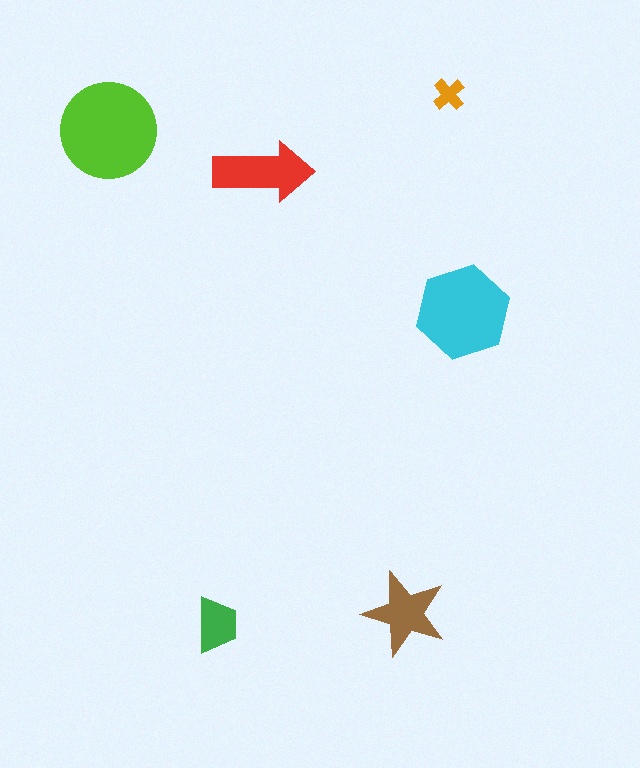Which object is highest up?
The orange cross is topmost.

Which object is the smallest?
The orange cross.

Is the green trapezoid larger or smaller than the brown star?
Smaller.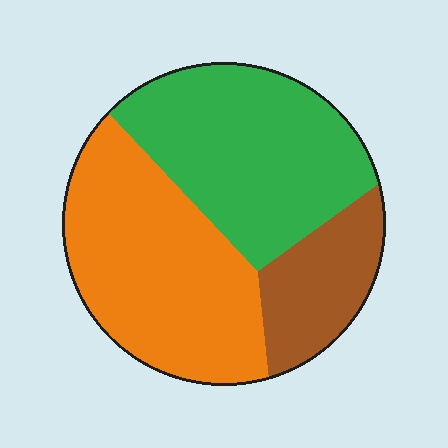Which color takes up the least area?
Brown, at roughly 15%.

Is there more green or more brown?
Green.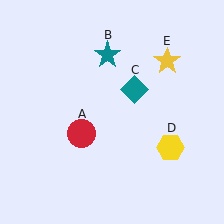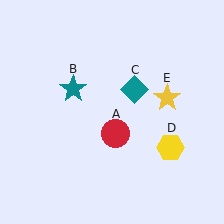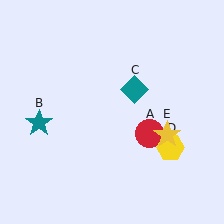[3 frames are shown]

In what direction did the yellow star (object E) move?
The yellow star (object E) moved down.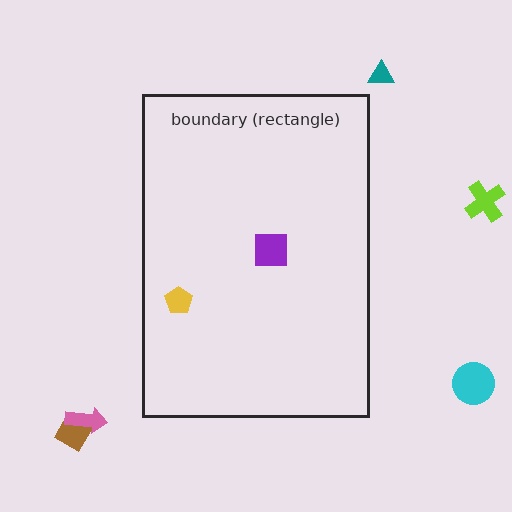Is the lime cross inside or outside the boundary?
Outside.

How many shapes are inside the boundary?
2 inside, 5 outside.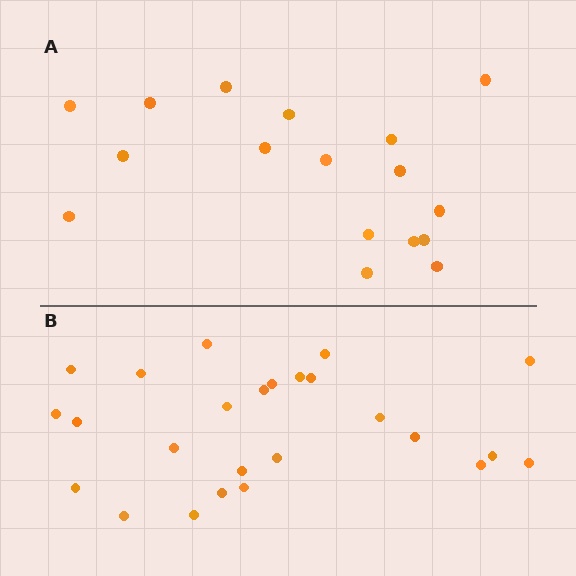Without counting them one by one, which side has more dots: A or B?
Region B (the bottom region) has more dots.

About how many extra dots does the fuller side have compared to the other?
Region B has roughly 8 or so more dots than region A.